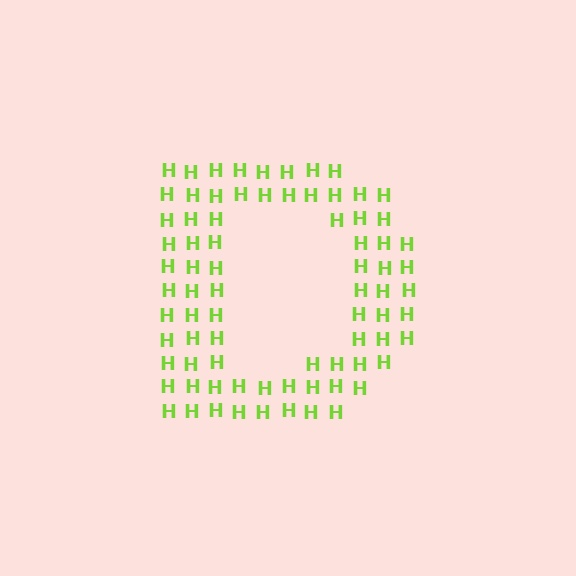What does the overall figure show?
The overall figure shows the letter D.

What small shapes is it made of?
It is made of small letter H's.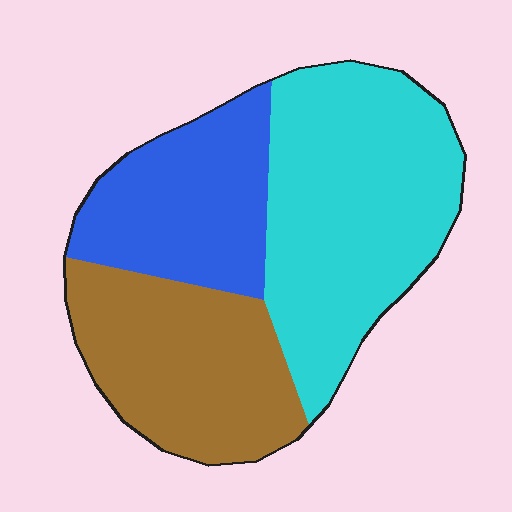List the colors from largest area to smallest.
From largest to smallest: cyan, brown, blue.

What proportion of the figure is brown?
Brown covers around 30% of the figure.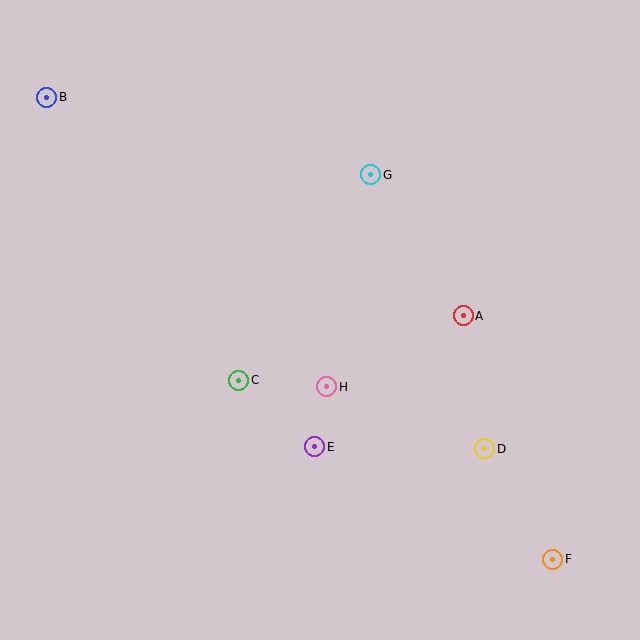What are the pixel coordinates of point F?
Point F is at (553, 559).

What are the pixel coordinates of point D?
Point D is at (485, 449).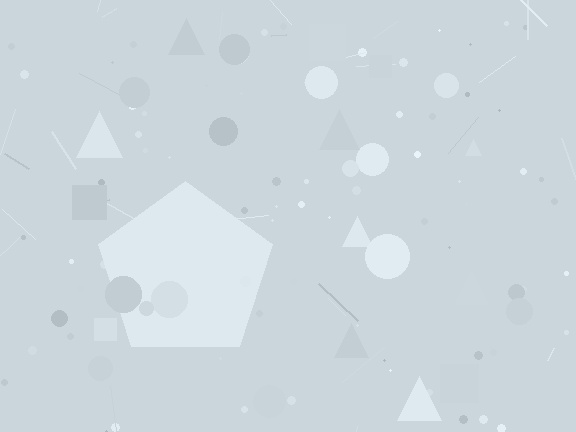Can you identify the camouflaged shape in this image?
The camouflaged shape is a pentagon.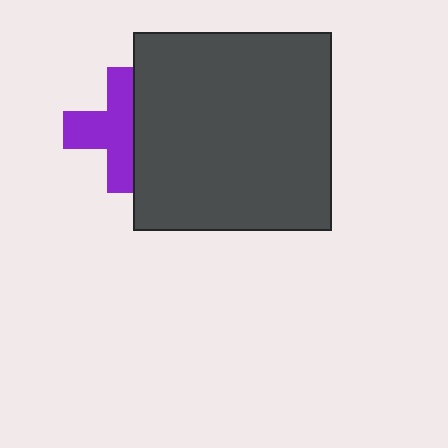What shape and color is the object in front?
The object in front is a dark gray square.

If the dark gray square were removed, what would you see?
You would see the complete purple cross.